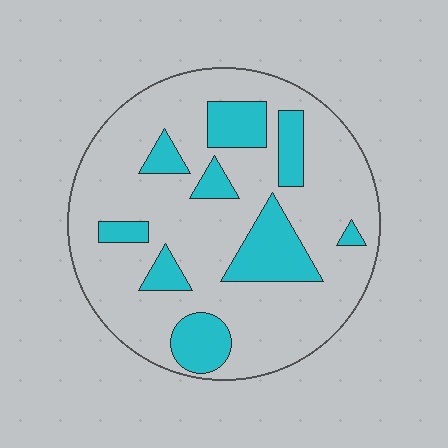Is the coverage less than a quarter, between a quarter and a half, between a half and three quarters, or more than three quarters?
Less than a quarter.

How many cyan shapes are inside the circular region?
9.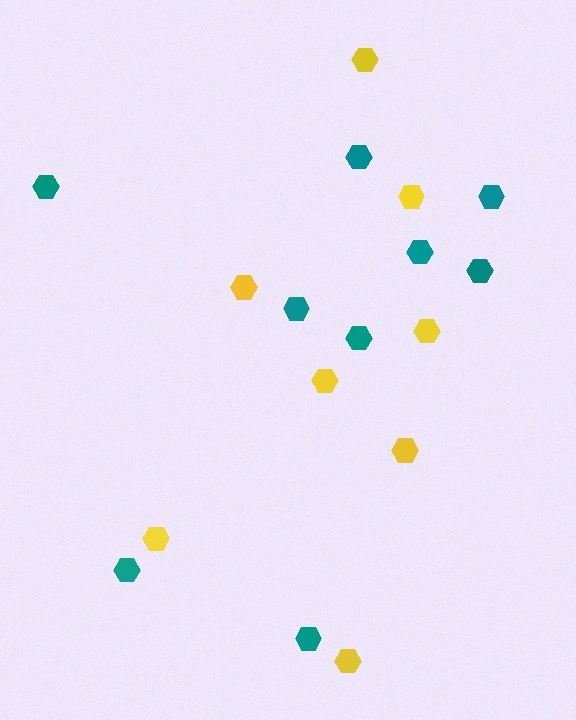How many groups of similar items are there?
There are 2 groups: one group of yellow hexagons (8) and one group of teal hexagons (9).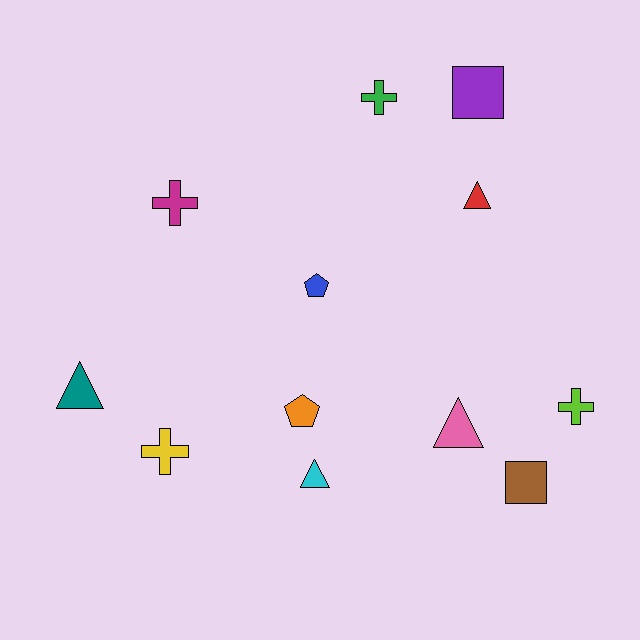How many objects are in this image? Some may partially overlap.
There are 12 objects.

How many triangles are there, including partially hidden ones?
There are 4 triangles.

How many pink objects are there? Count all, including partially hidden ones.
There is 1 pink object.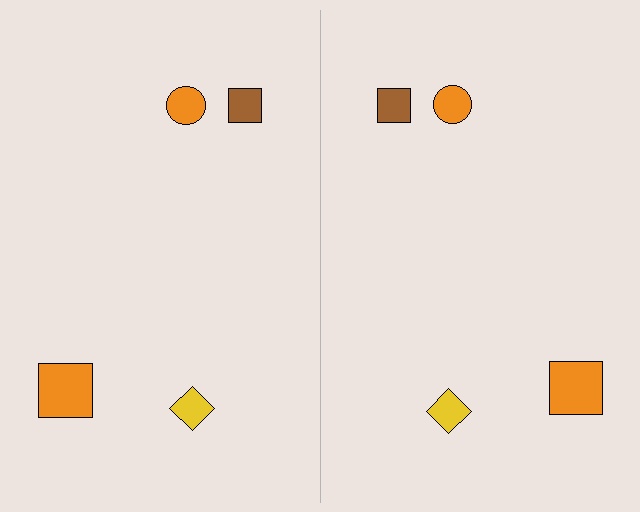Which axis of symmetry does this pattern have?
The pattern has a vertical axis of symmetry running through the center of the image.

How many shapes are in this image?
There are 8 shapes in this image.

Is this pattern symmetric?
Yes, this pattern has bilateral (reflection) symmetry.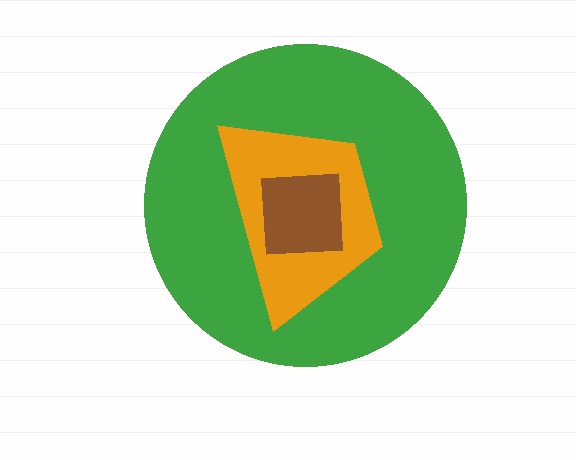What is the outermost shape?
The green circle.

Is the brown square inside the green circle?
Yes.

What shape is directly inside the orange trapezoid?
The brown square.